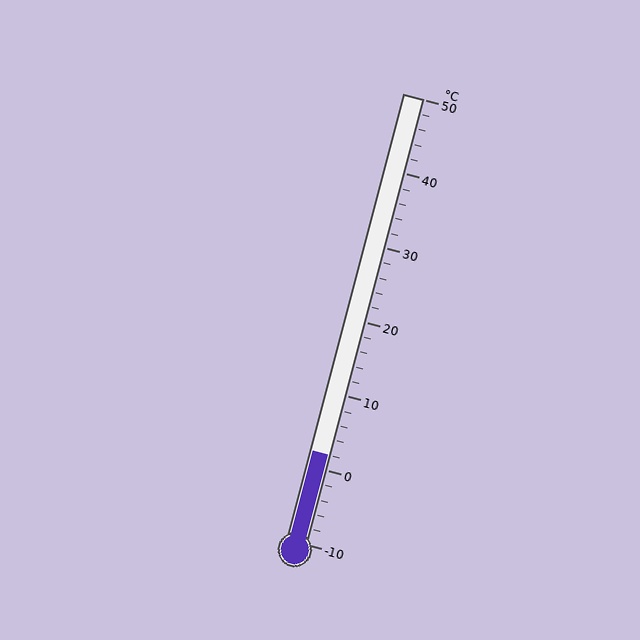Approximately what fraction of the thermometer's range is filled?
The thermometer is filled to approximately 20% of its range.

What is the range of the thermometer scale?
The thermometer scale ranges from -10°C to 50°C.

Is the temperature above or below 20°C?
The temperature is below 20°C.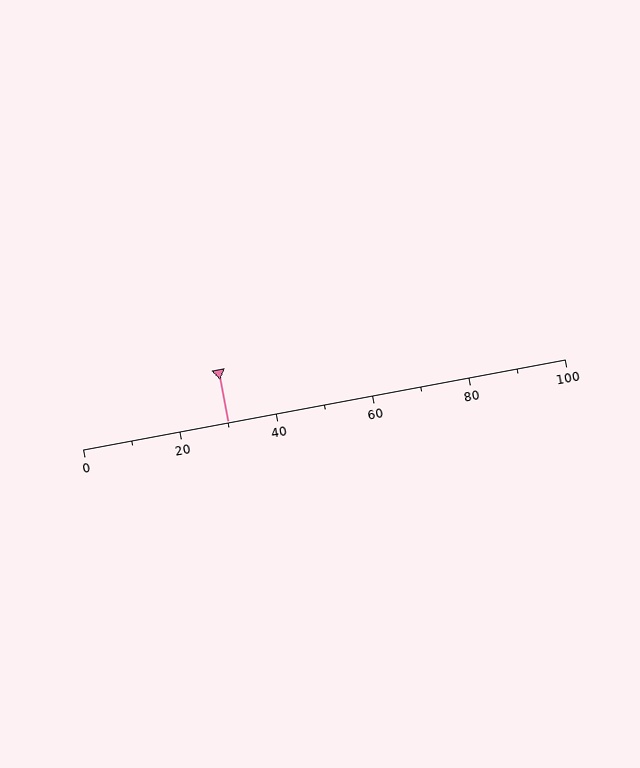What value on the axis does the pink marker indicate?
The marker indicates approximately 30.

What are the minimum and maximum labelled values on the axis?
The axis runs from 0 to 100.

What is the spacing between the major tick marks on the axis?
The major ticks are spaced 20 apart.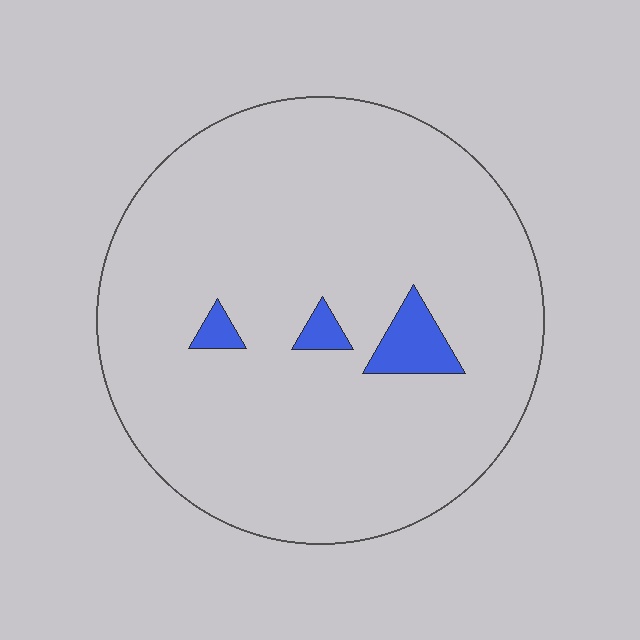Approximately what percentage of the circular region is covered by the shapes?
Approximately 5%.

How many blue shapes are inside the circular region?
3.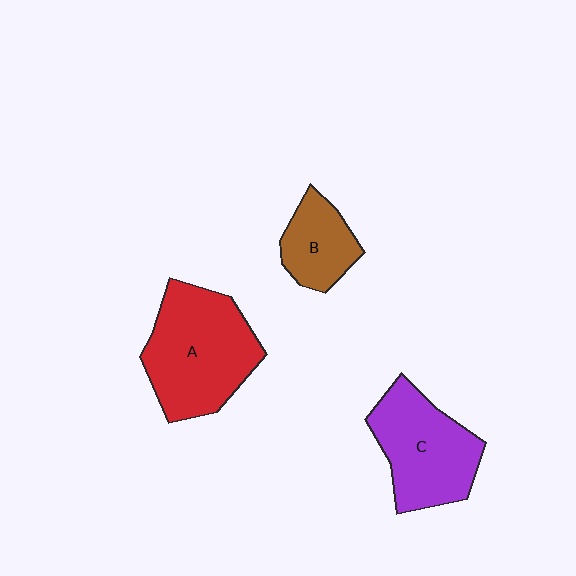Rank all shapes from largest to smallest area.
From largest to smallest: A (red), C (purple), B (brown).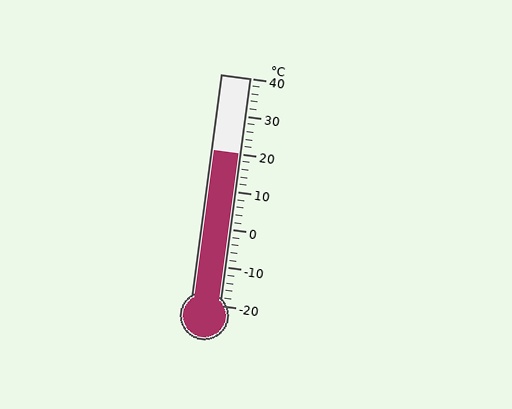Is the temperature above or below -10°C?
The temperature is above -10°C.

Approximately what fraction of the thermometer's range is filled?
The thermometer is filled to approximately 65% of its range.